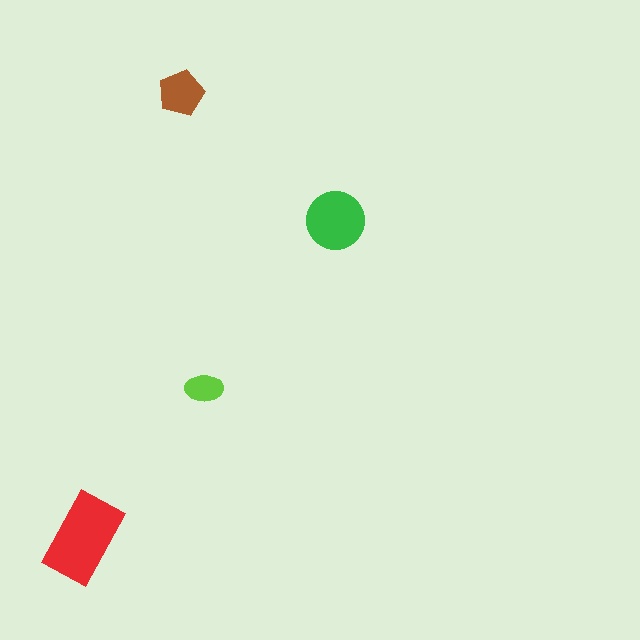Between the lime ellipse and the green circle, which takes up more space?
The green circle.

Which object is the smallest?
The lime ellipse.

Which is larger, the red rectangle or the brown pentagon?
The red rectangle.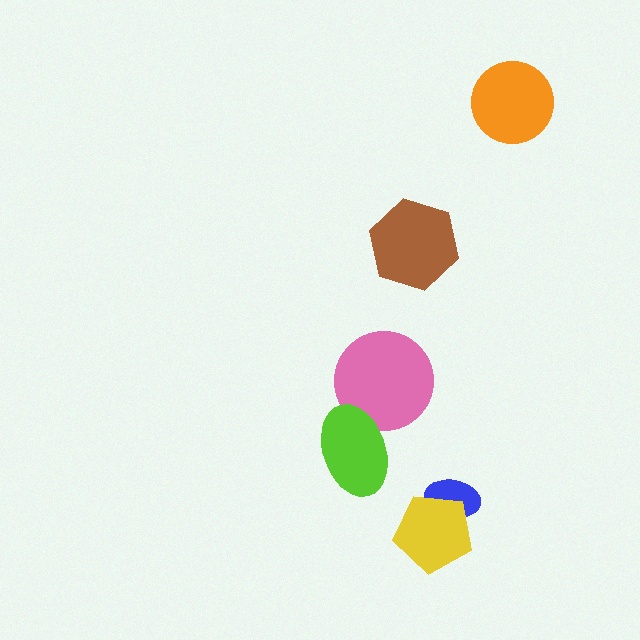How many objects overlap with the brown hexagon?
0 objects overlap with the brown hexagon.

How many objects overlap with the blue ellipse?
1 object overlaps with the blue ellipse.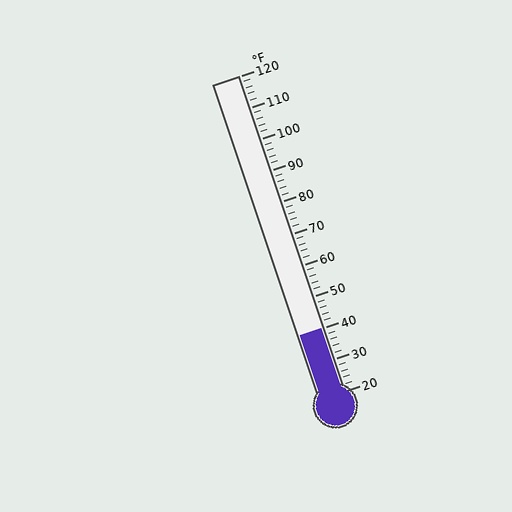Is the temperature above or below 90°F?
The temperature is below 90°F.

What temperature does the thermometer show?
The thermometer shows approximately 40°F.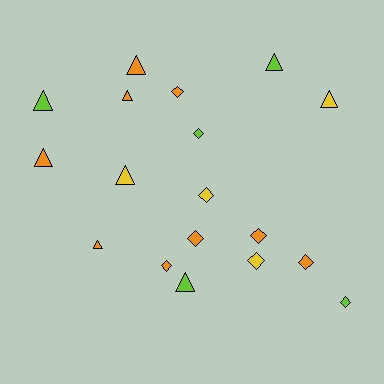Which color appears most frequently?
Orange, with 9 objects.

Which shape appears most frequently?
Diamond, with 9 objects.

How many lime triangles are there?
There are 3 lime triangles.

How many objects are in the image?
There are 18 objects.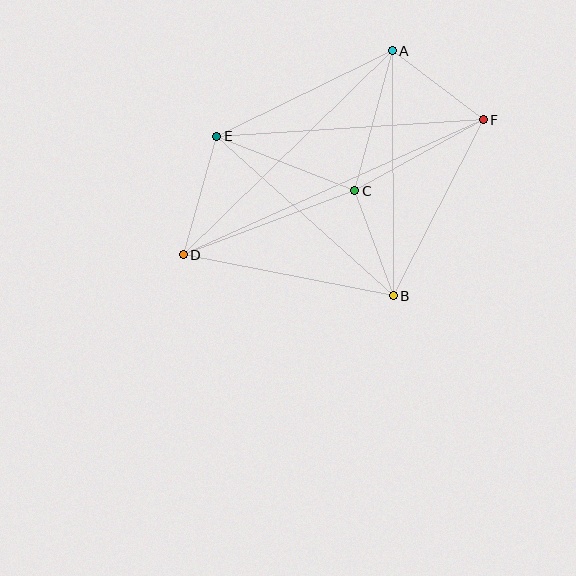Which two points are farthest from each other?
Points D and F are farthest from each other.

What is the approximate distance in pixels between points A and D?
The distance between A and D is approximately 292 pixels.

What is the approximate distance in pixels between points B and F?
The distance between B and F is approximately 197 pixels.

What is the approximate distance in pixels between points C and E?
The distance between C and E is approximately 148 pixels.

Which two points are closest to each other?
Points B and C are closest to each other.